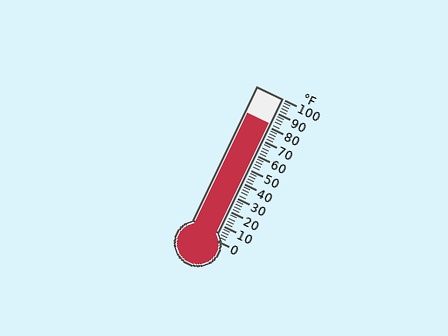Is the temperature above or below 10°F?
The temperature is above 10°F.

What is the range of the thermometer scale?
The thermometer scale ranges from 0°F to 100°F.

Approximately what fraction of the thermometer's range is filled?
The thermometer is filled to approximately 80% of its range.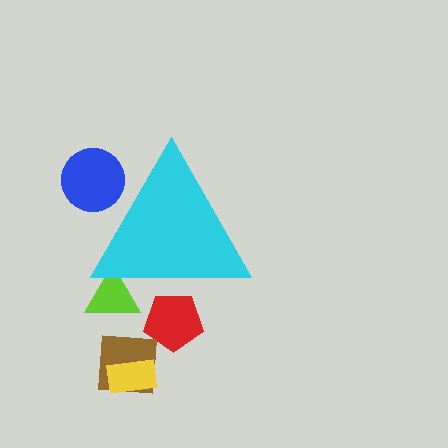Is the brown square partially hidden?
No, the brown square is fully visible.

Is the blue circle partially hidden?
Yes, the blue circle is partially hidden behind the cyan triangle.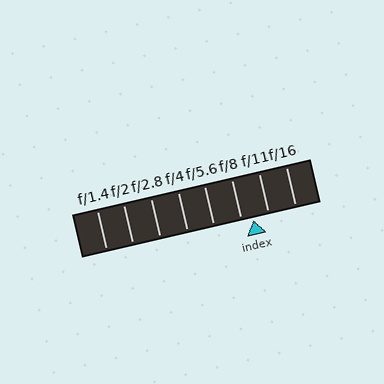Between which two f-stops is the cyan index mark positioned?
The index mark is between f/8 and f/11.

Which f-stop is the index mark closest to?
The index mark is closest to f/8.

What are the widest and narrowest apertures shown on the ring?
The widest aperture shown is f/1.4 and the narrowest is f/16.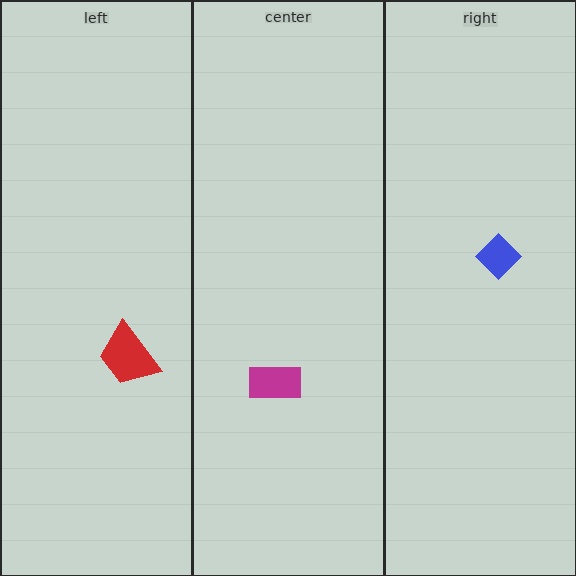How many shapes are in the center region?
1.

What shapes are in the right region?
The blue diamond.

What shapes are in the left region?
The red trapezoid.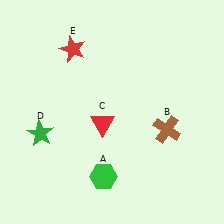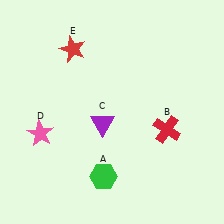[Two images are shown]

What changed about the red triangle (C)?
In Image 1, C is red. In Image 2, it changed to purple.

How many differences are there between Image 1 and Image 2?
There are 3 differences between the two images.